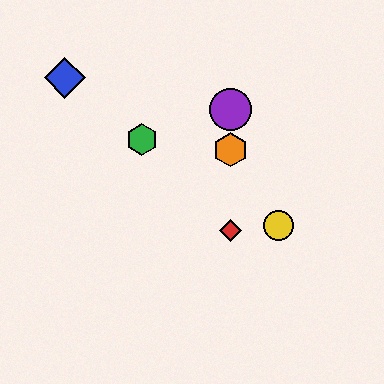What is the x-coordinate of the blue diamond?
The blue diamond is at x≈65.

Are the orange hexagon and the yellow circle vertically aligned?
No, the orange hexagon is at x≈230 and the yellow circle is at x≈279.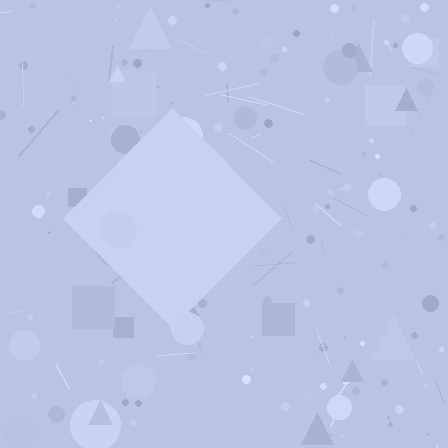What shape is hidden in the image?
A diamond is hidden in the image.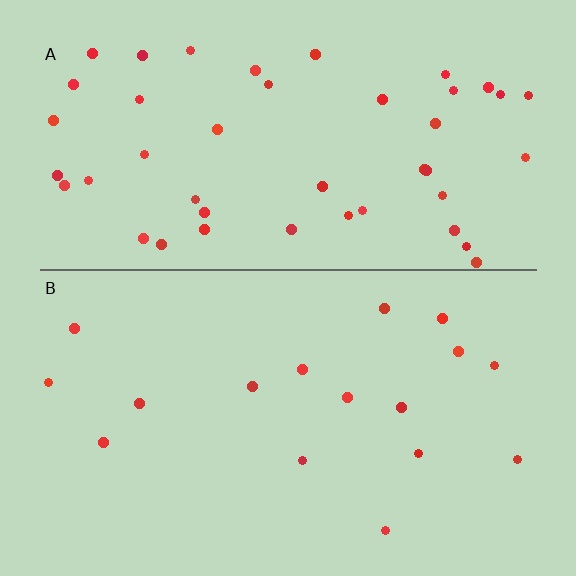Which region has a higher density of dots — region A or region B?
A (the top).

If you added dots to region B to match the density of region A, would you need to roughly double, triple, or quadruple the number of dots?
Approximately triple.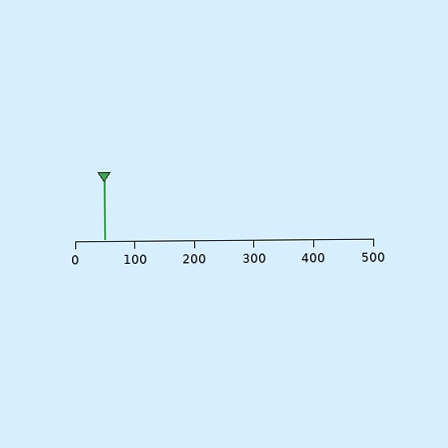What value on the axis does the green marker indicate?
The marker indicates approximately 50.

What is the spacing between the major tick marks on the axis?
The major ticks are spaced 100 apart.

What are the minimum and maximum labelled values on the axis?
The axis runs from 0 to 500.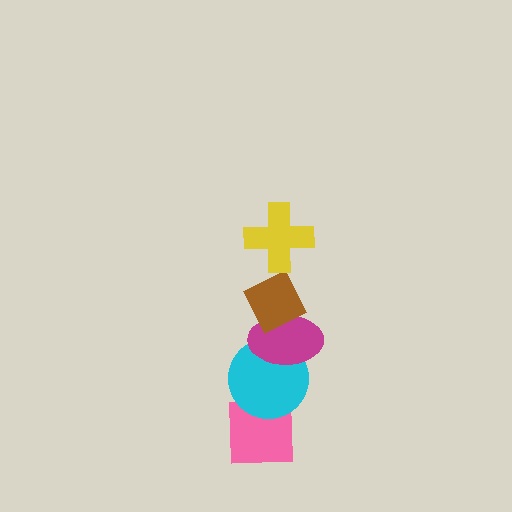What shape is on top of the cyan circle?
The magenta ellipse is on top of the cyan circle.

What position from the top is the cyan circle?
The cyan circle is 4th from the top.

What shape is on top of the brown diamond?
The yellow cross is on top of the brown diamond.